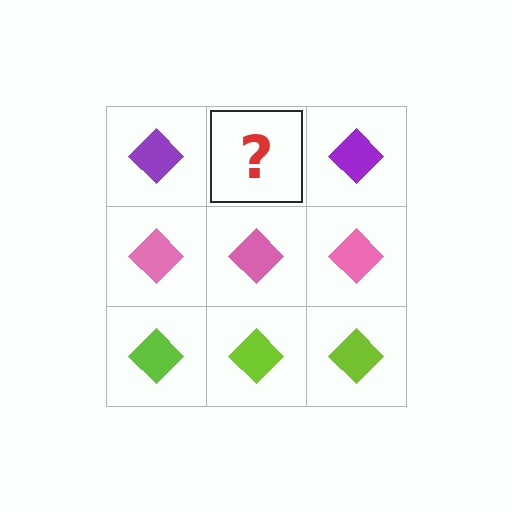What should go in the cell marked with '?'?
The missing cell should contain a purple diamond.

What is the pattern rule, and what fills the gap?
The rule is that each row has a consistent color. The gap should be filled with a purple diamond.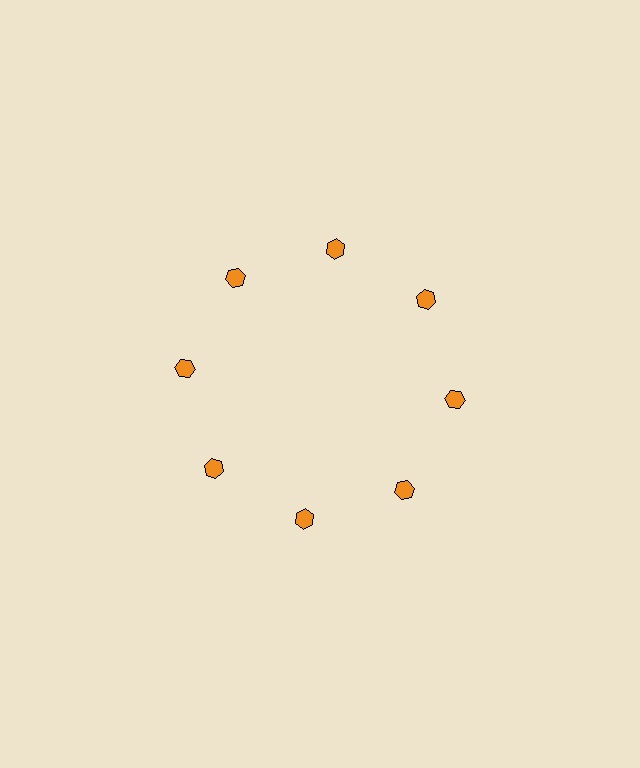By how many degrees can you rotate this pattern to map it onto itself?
The pattern maps onto itself every 45 degrees of rotation.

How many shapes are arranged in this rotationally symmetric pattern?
There are 8 shapes, arranged in 8 groups of 1.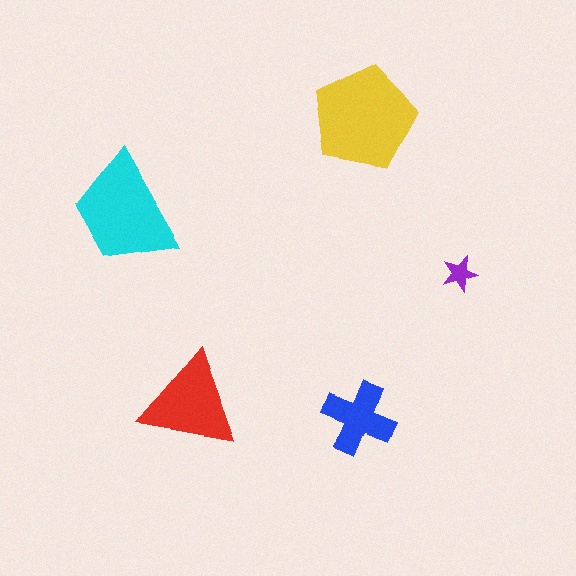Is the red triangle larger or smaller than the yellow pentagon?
Smaller.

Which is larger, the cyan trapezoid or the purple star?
The cyan trapezoid.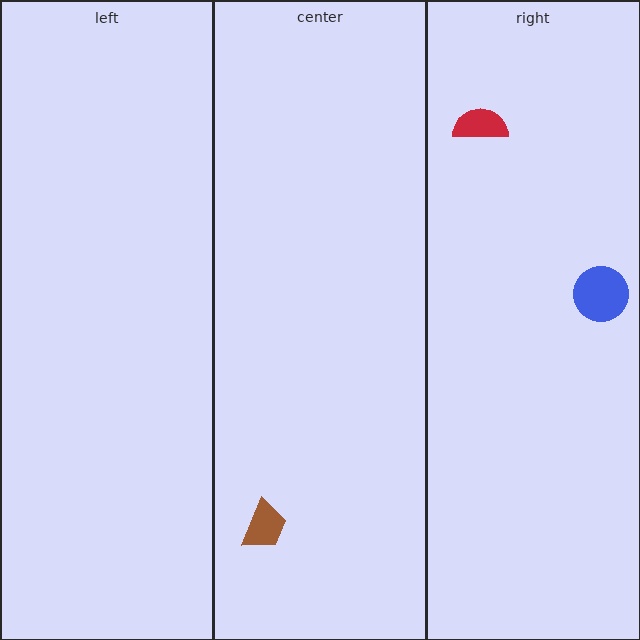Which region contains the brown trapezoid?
The center region.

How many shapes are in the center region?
1.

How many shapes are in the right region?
2.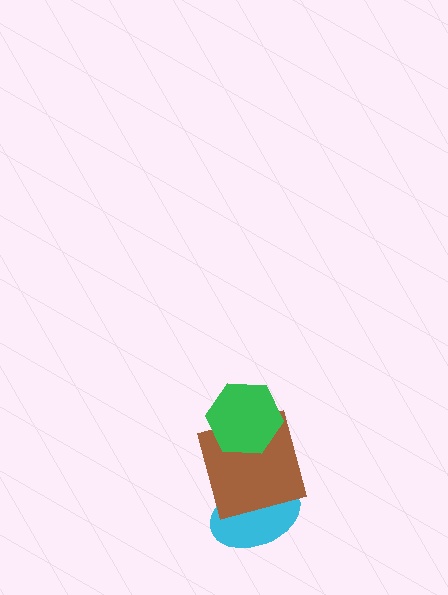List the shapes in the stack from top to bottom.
From top to bottom: the green hexagon, the brown square, the cyan ellipse.